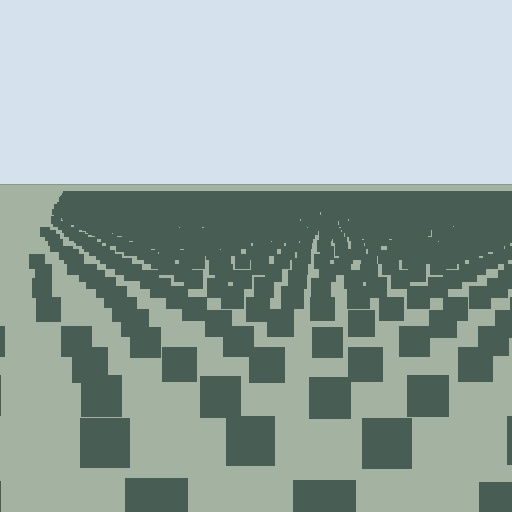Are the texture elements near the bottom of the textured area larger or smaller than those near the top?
Larger. Near the bottom, elements are closer to the viewer and appear at a bigger on-screen size.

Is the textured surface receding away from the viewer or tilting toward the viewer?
The surface is receding away from the viewer. Texture elements get smaller and denser toward the top.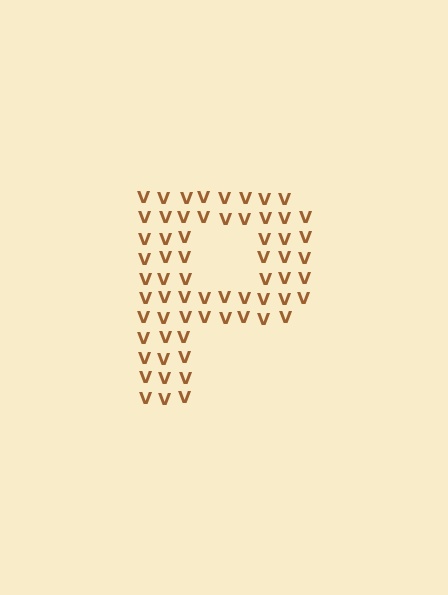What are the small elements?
The small elements are letter V's.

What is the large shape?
The large shape is the letter P.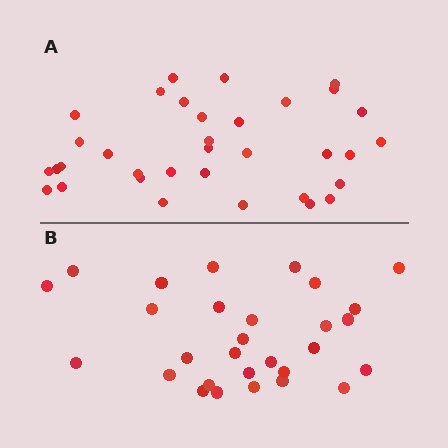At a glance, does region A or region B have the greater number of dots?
Region A (the top region) has more dots.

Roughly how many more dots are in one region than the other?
Region A has about 5 more dots than region B.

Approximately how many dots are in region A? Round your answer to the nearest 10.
About 30 dots. (The exact count is 34, which rounds to 30.)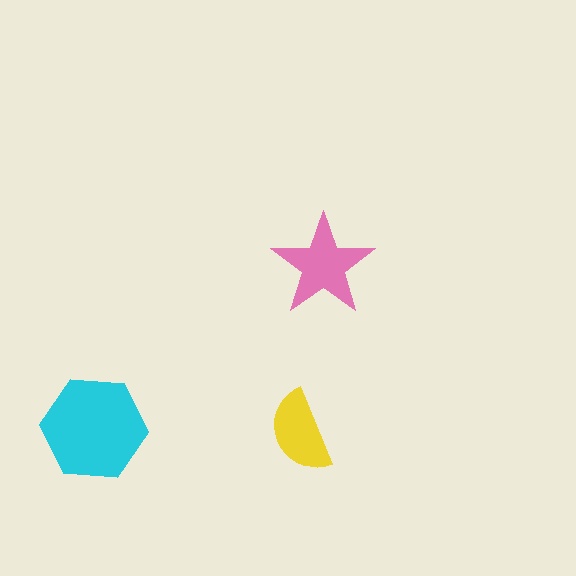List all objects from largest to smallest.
The cyan hexagon, the pink star, the yellow semicircle.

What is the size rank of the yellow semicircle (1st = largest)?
3rd.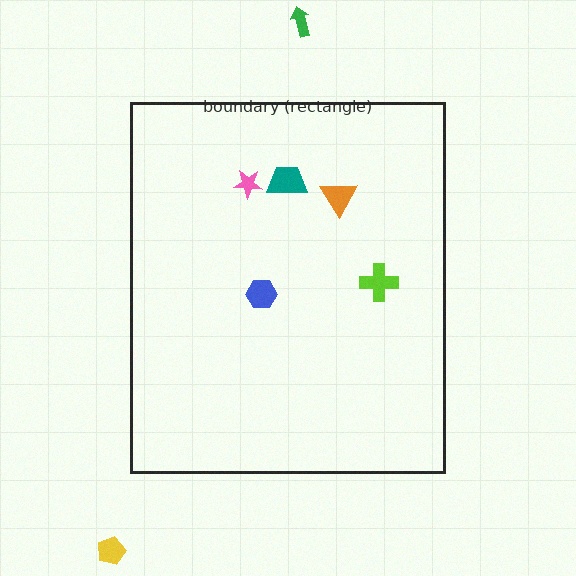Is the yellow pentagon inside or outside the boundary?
Outside.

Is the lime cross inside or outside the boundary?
Inside.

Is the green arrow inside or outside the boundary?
Outside.